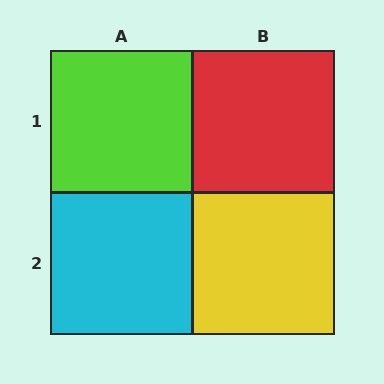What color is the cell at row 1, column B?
Red.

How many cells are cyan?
1 cell is cyan.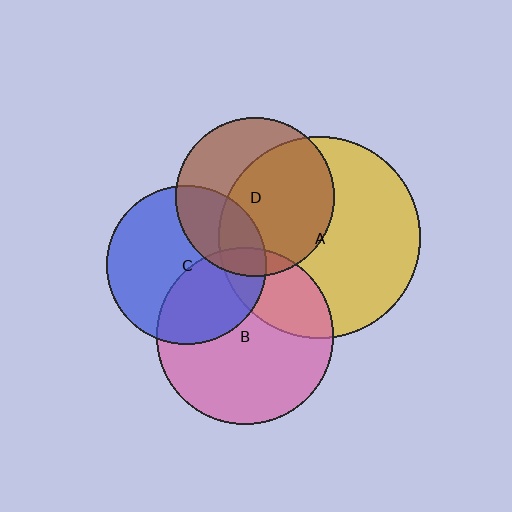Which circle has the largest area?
Circle A (yellow).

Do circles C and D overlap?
Yes.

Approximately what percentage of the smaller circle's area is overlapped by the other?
Approximately 30%.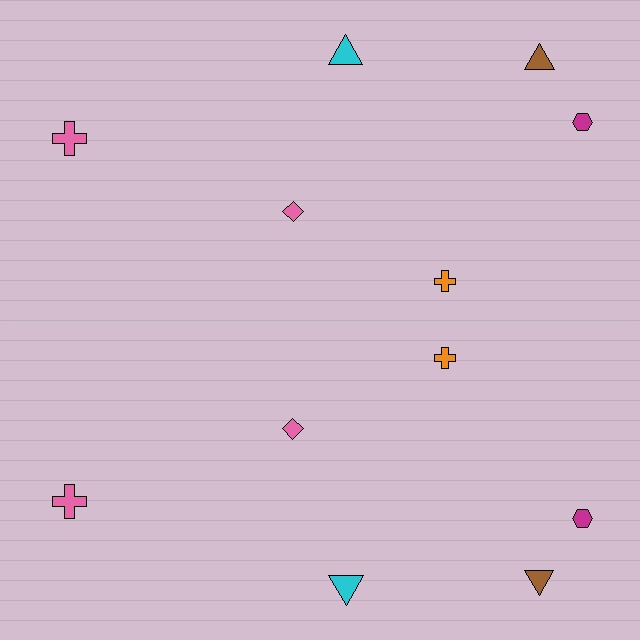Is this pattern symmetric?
Yes, this pattern has bilateral (reflection) symmetry.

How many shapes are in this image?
There are 12 shapes in this image.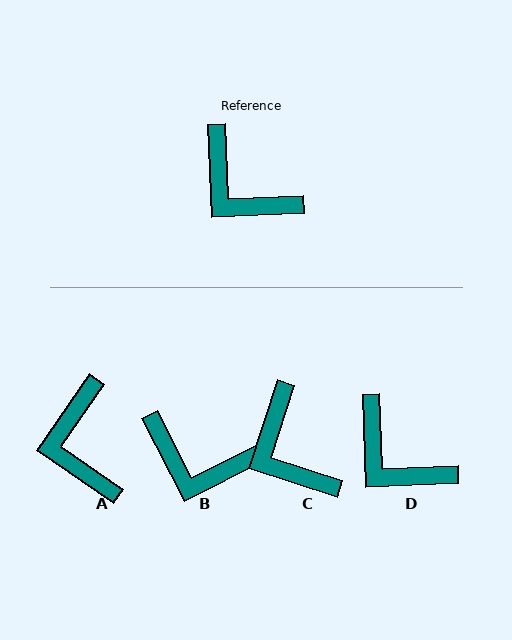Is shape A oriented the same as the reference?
No, it is off by about 37 degrees.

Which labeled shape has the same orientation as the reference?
D.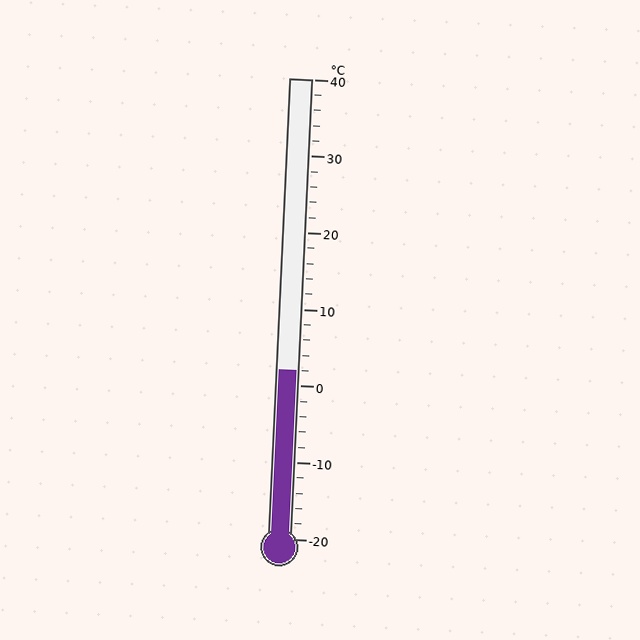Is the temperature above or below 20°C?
The temperature is below 20°C.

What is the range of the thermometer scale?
The thermometer scale ranges from -20°C to 40°C.